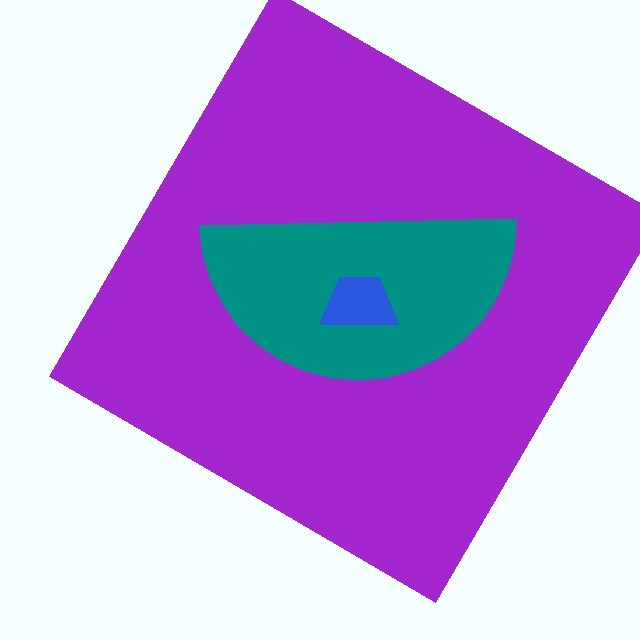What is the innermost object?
The blue trapezoid.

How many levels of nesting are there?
3.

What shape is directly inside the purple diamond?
The teal semicircle.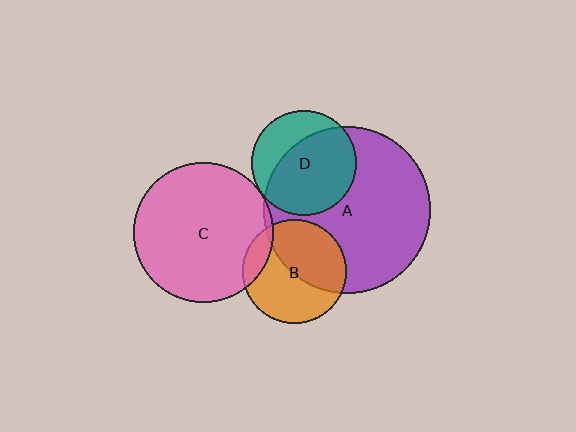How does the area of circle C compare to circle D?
Approximately 1.8 times.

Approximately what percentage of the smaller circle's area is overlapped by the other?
Approximately 45%.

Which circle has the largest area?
Circle A (purple).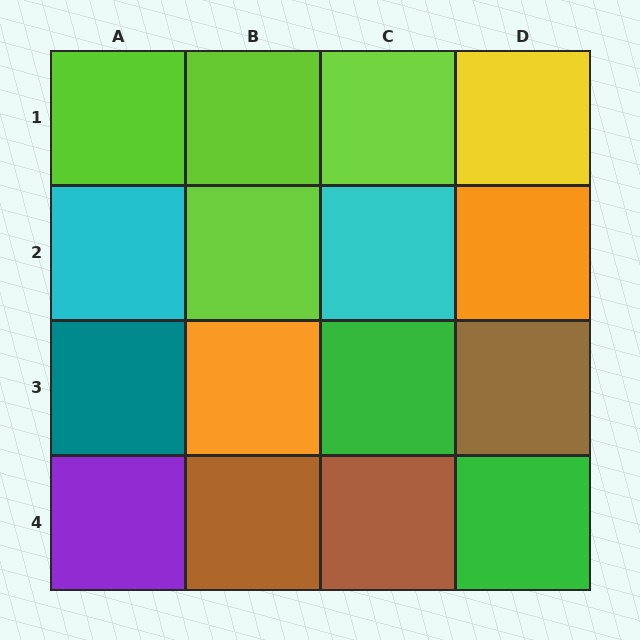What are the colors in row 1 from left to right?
Lime, lime, lime, yellow.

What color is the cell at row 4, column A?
Purple.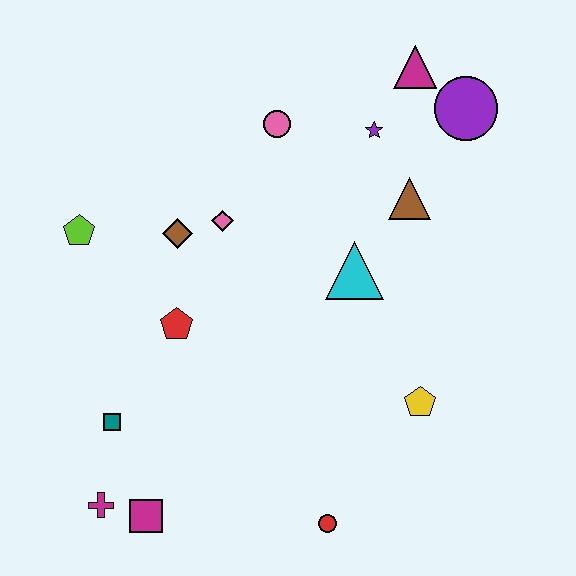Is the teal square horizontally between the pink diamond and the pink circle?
No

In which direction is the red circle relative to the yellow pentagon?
The red circle is below the yellow pentagon.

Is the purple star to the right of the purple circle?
No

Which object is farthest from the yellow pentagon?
The lime pentagon is farthest from the yellow pentagon.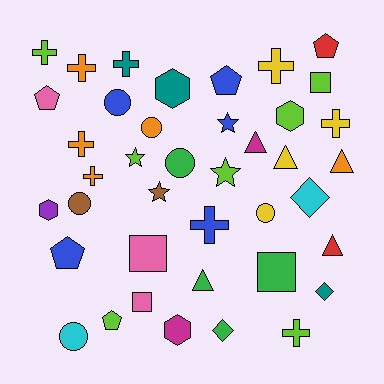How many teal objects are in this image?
There are 3 teal objects.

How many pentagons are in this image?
There are 5 pentagons.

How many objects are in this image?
There are 40 objects.